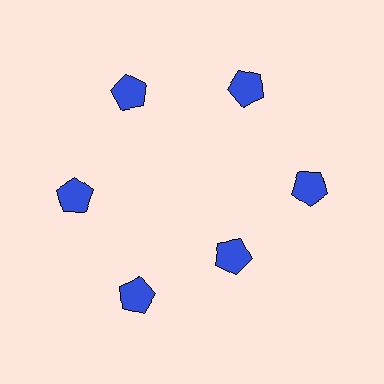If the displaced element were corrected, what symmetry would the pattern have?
It would have 6-fold rotational symmetry — the pattern would map onto itself every 60 degrees.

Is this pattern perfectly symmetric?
No. The 6 blue pentagons are arranged in a ring, but one element near the 5 o'clock position is pulled inward toward the center, breaking the 6-fold rotational symmetry.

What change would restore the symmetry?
The symmetry would be restored by moving it outward, back onto the ring so that all 6 pentagons sit at equal angles and equal distance from the center.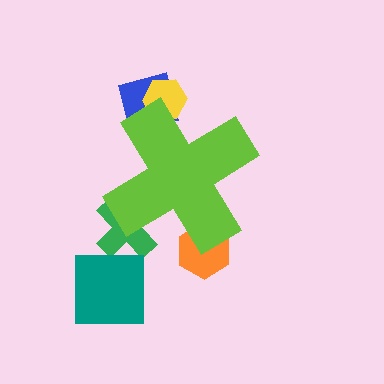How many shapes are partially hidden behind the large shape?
4 shapes are partially hidden.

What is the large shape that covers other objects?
A lime cross.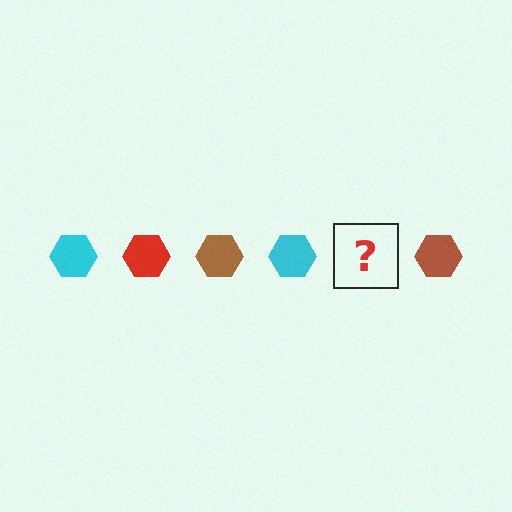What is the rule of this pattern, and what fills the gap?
The rule is that the pattern cycles through cyan, red, brown hexagons. The gap should be filled with a red hexagon.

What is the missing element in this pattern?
The missing element is a red hexagon.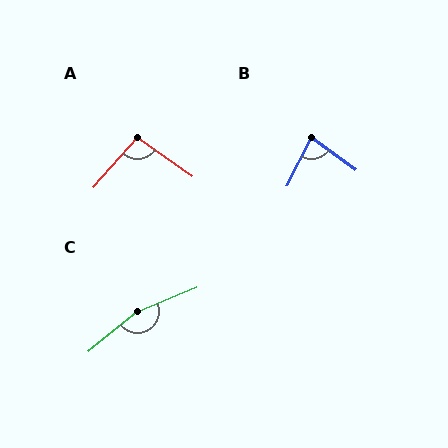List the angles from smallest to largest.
B (80°), A (96°), C (163°).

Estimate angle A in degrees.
Approximately 96 degrees.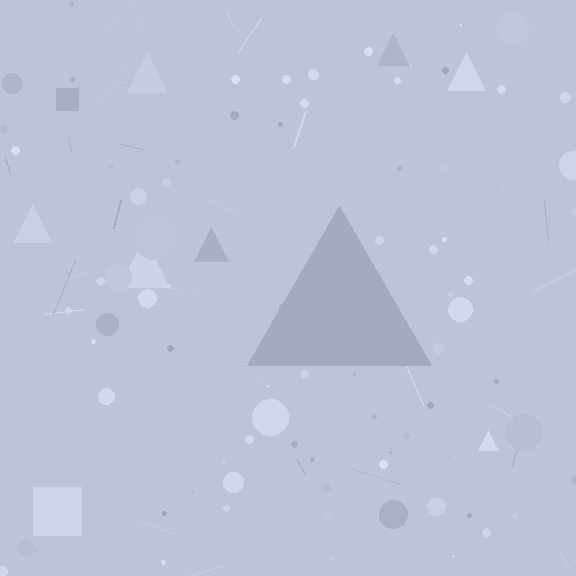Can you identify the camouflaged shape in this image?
The camouflaged shape is a triangle.